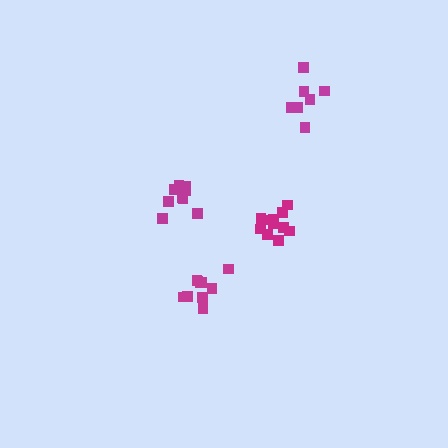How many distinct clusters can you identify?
There are 4 distinct clusters.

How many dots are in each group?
Group 1: 7 dots, Group 2: 10 dots, Group 3: 11 dots, Group 4: 10 dots (38 total).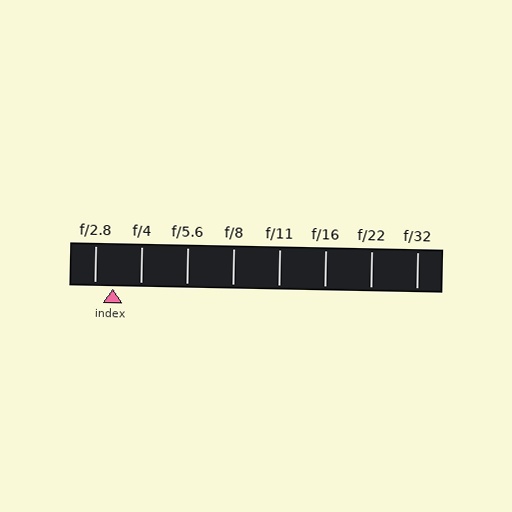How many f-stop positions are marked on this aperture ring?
There are 8 f-stop positions marked.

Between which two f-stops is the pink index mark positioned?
The index mark is between f/2.8 and f/4.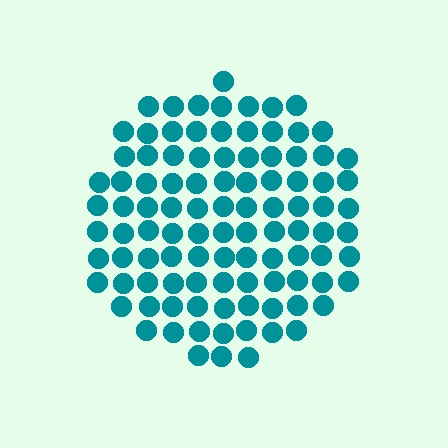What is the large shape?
The large shape is a circle.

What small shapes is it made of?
It is made of small circles.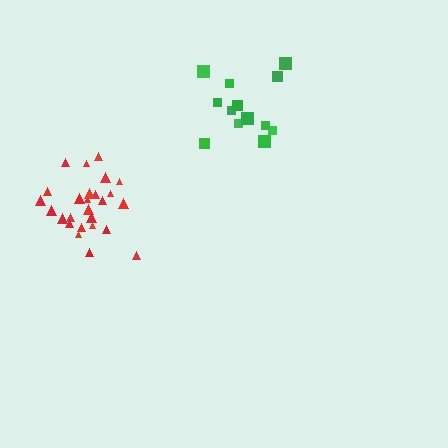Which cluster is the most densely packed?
Red.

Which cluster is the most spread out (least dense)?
Green.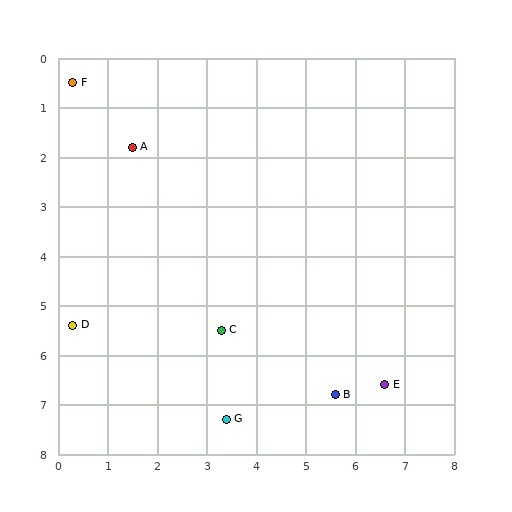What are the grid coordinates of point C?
Point C is at approximately (3.3, 5.5).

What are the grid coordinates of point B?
Point B is at approximately (5.6, 6.8).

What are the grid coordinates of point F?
Point F is at approximately (0.3, 0.5).